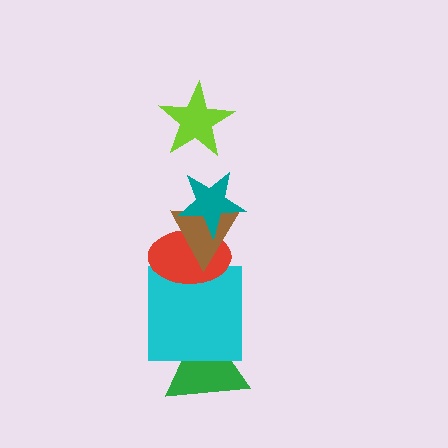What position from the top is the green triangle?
The green triangle is 6th from the top.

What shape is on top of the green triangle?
The cyan square is on top of the green triangle.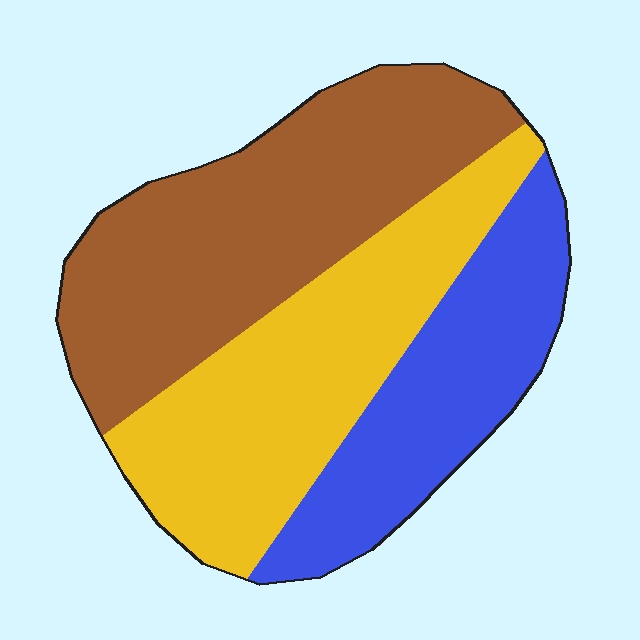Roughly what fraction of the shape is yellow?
Yellow covers around 35% of the shape.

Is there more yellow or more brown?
Brown.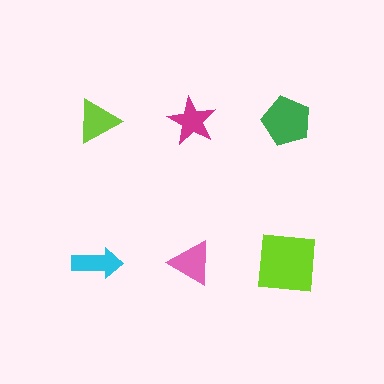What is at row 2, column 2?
A pink triangle.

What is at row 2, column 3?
A lime square.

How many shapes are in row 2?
3 shapes.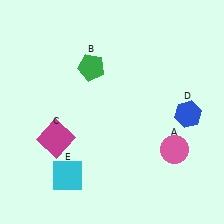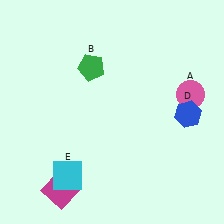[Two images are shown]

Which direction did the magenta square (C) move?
The magenta square (C) moved down.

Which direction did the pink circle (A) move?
The pink circle (A) moved up.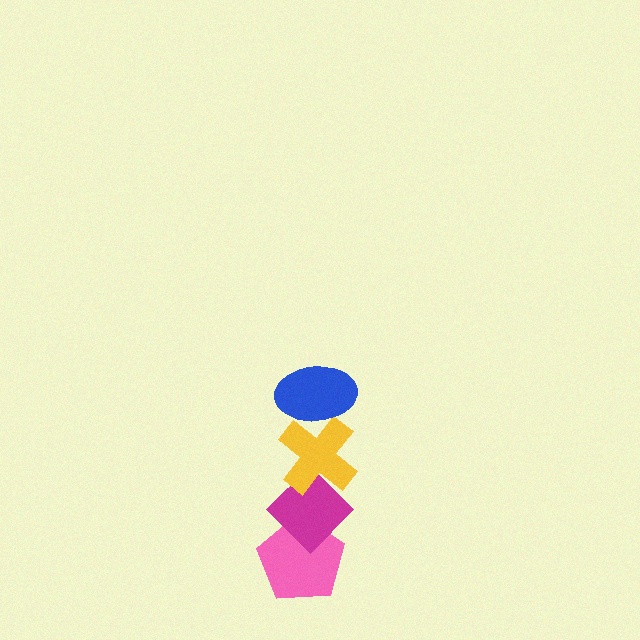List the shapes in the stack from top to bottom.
From top to bottom: the blue ellipse, the yellow cross, the magenta diamond, the pink pentagon.